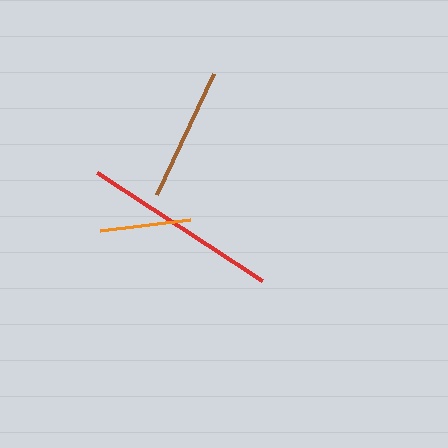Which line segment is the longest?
The red line is the longest at approximately 197 pixels.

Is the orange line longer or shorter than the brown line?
The brown line is longer than the orange line.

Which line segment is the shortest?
The orange line is the shortest at approximately 91 pixels.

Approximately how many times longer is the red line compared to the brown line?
The red line is approximately 1.5 times the length of the brown line.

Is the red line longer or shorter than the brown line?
The red line is longer than the brown line.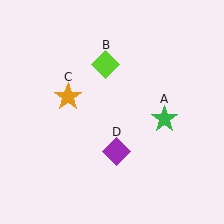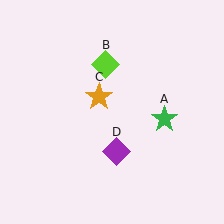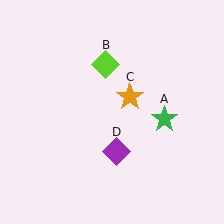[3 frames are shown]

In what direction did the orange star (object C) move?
The orange star (object C) moved right.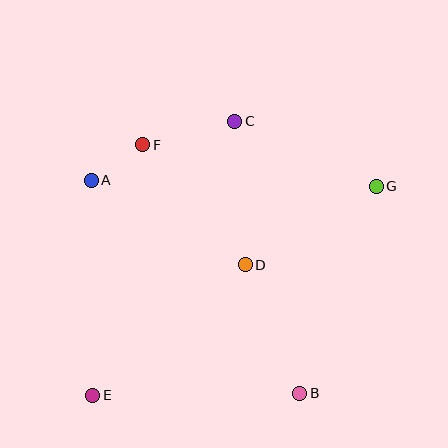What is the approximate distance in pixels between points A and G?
The distance between A and G is approximately 285 pixels.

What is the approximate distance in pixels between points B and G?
The distance between B and G is approximately 221 pixels.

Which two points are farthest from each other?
Points E and G are farthest from each other.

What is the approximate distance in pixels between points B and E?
The distance between B and E is approximately 207 pixels.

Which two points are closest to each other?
Points A and F are closest to each other.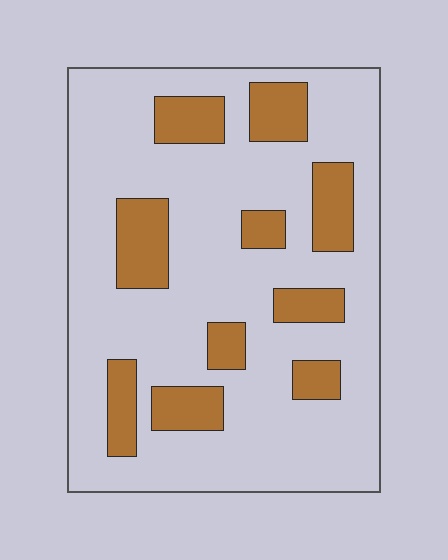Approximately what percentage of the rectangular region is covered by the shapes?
Approximately 20%.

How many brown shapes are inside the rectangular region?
10.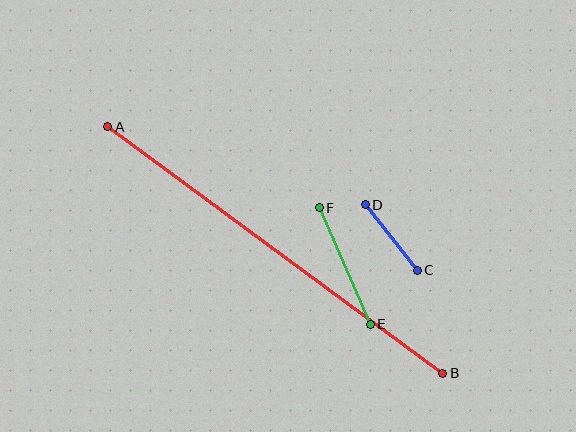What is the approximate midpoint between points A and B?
The midpoint is at approximately (275, 250) pixels.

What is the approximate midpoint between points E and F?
The midpoint is at approximately (345, 266) pixels.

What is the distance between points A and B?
The distance is approximately 416 pixels.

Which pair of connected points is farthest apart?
Points A and B are farthest apart.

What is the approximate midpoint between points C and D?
The midpoint is at approximately (391, 237) pixels.